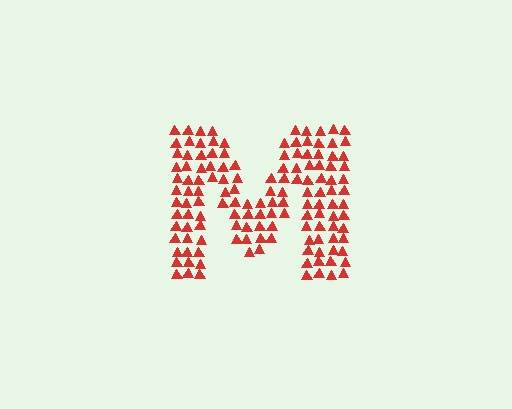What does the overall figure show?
The overall figure shows the letter M.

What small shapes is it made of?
It is made of small triangles.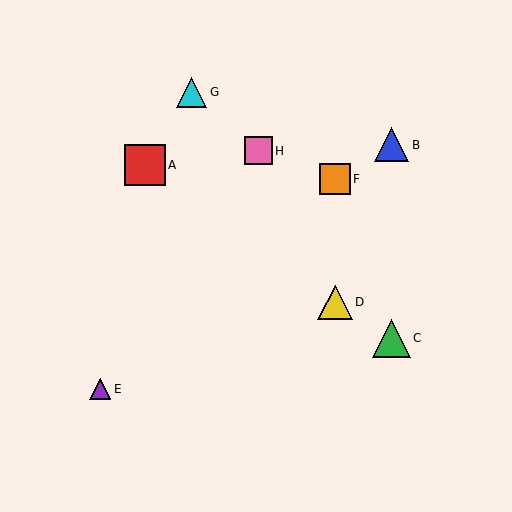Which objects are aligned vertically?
Objects D, F are aligned vertically.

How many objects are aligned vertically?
2 objects (D, F) are aligned vertically.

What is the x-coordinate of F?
Object F is at x≈335.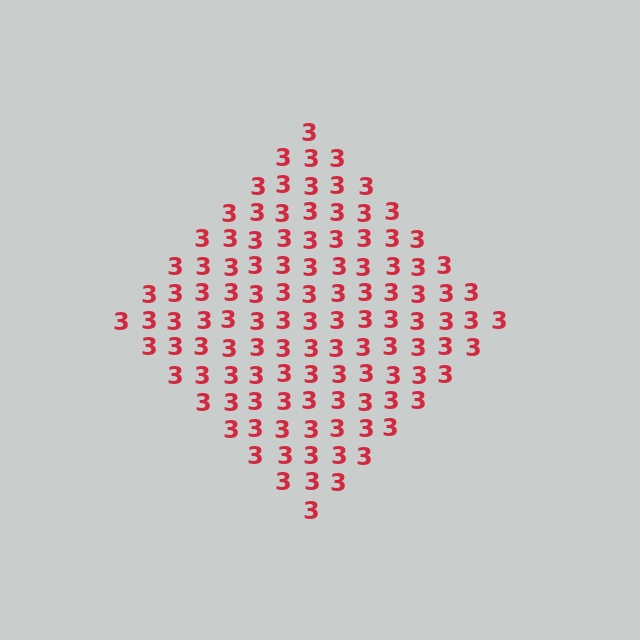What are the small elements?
The small elements are digit 3's.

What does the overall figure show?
The overall figure shows a diamond.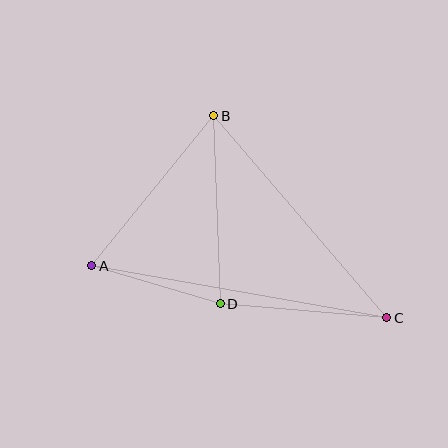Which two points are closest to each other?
Points A and D are closest to each other.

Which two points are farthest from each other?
Points A and C are farthest from each other.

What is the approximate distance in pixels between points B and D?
The distance between B and D is approximately 188 pixels.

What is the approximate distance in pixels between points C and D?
The distance between C and D is approximately 167 pixels.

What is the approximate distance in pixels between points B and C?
The distance between B and C is approximately 266 pixels.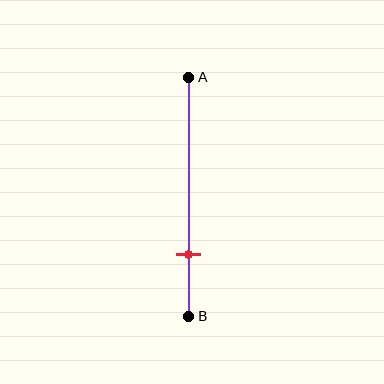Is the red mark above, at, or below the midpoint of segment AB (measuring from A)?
The red mark is below the midpoint of segment AB.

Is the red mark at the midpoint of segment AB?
No, the mark is at about 75% from A, not at the 50% midpoint.